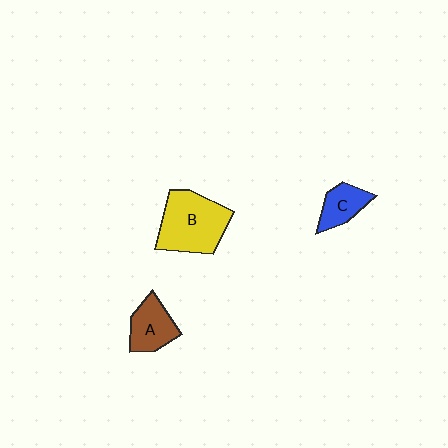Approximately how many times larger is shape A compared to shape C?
Approximately 1.3 times.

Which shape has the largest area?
Shape B (yellow).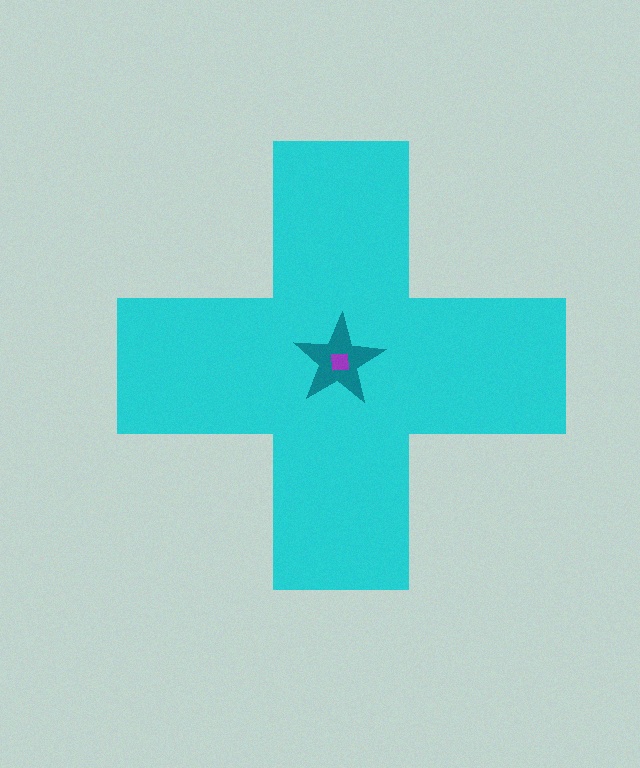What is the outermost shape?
The cyan cross.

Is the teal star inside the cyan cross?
Yes.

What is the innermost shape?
The purple square.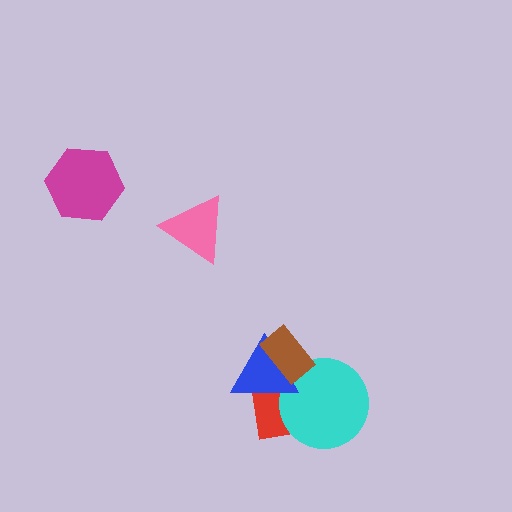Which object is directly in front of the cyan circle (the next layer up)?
The blue triangle is directly in front of the cyan circle.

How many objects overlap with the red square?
3 objects overlap with the red square.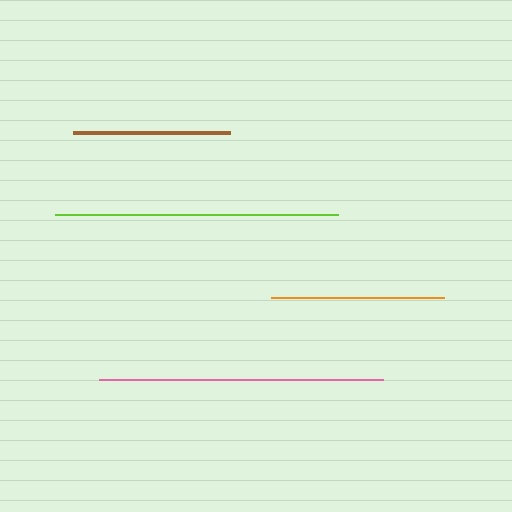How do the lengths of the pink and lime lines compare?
The pink and lime lines are approximately the same length.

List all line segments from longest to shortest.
From longest to shortest: pink, lime, orange, brown.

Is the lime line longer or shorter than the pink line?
The pink line is longer than the lime line.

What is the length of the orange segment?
The orange segment is approximately 173 pixels long.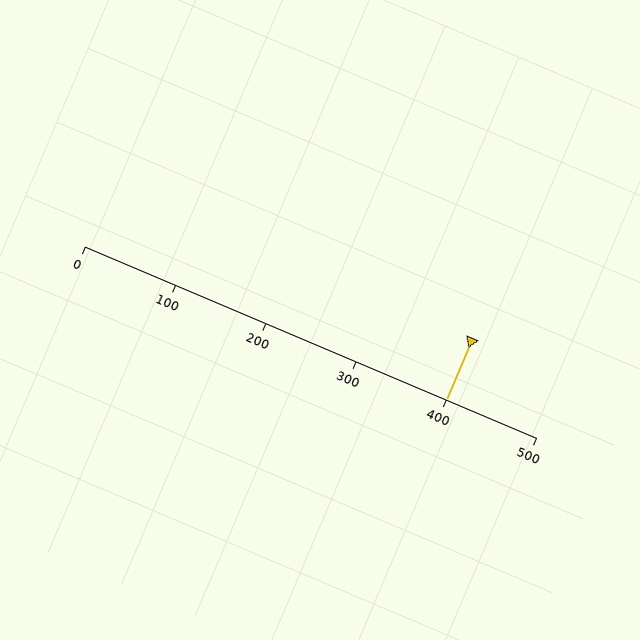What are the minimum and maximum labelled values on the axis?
The axis runs from 0 to 500.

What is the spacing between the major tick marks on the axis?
The major ticks are spaced 100 apart.